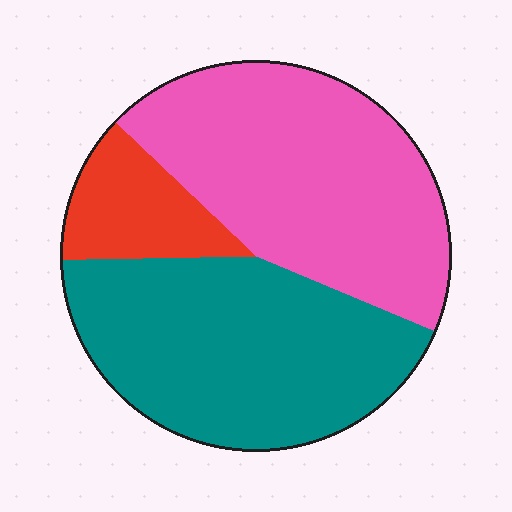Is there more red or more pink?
Pink.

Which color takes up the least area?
Red, at roughly 10%.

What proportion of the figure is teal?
Teal covers about 45% of the figure.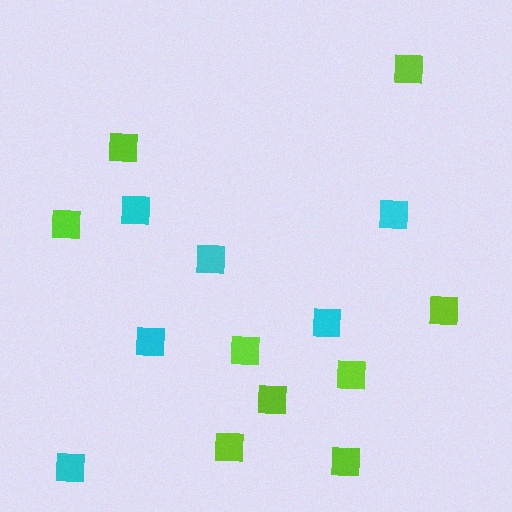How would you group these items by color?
There are 2 groups: one group of cyan squares (6) and one group of lime squares (9).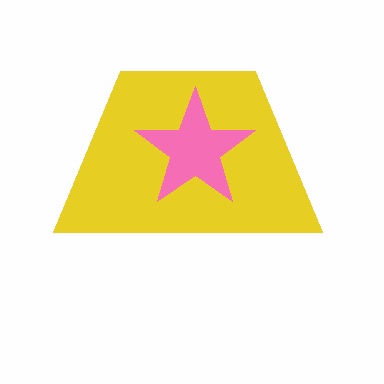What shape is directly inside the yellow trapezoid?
The pink star.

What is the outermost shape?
The yellow trapezoid.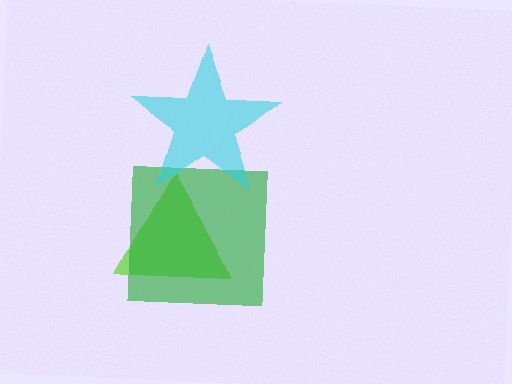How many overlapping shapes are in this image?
There are 3 overlapping shapes in the image.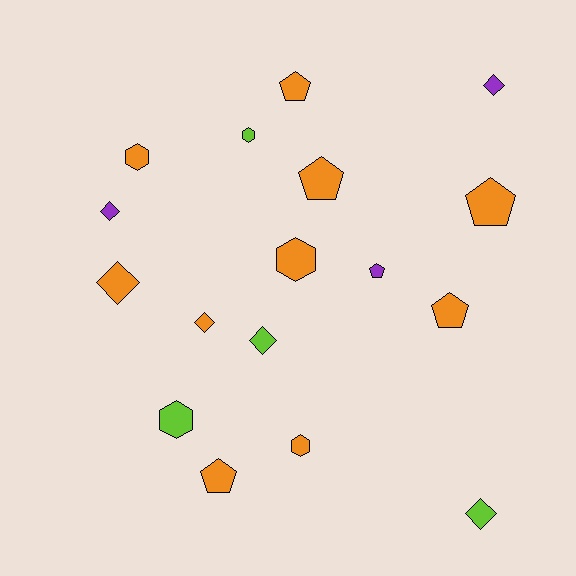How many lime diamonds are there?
There are 2 lime diamonds.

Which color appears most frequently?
Orange, with 10 objects.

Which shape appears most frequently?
Diamond, with 6 objects.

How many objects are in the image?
There are 17 objects.